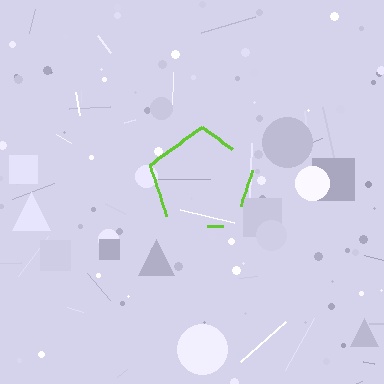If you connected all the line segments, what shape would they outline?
They would outline a pentagon.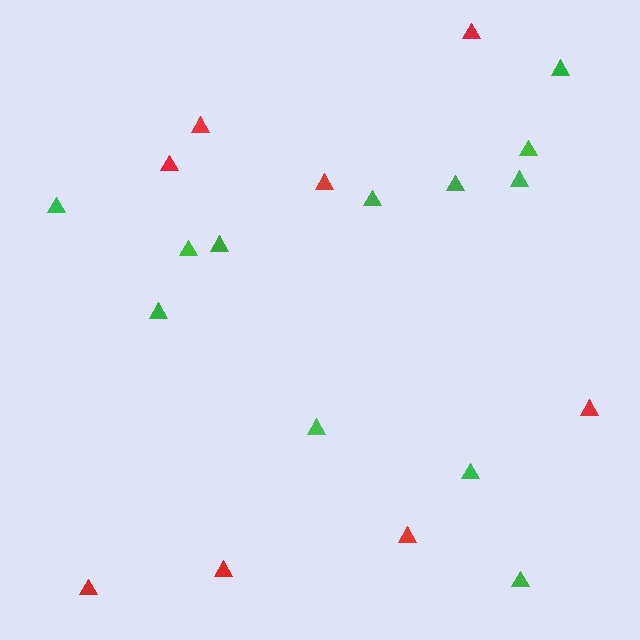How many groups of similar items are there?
There are 2 groups: one group of red triangles (8) and one group of green triangles (12).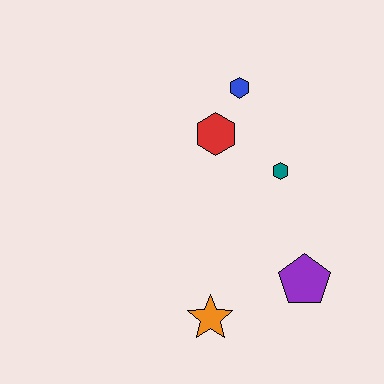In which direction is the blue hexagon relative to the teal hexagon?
The blue hexagon is above the teal hexagon.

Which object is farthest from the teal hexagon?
The orange star is farthest from the teal hexagon.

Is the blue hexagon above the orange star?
Yes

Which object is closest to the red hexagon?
The blue hexagon is closest to the red hexagon.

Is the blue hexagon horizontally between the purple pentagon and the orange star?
Yes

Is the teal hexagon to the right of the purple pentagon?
No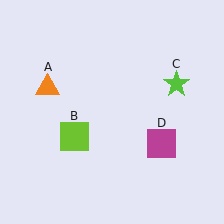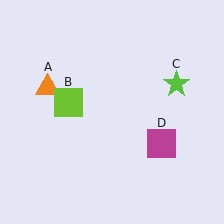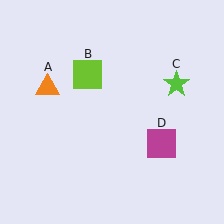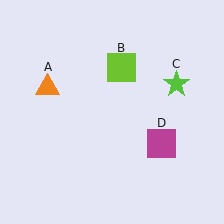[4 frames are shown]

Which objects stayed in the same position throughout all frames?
Orange triangle (object A) and lime star (object C) and magenta square (object D) remained stationary.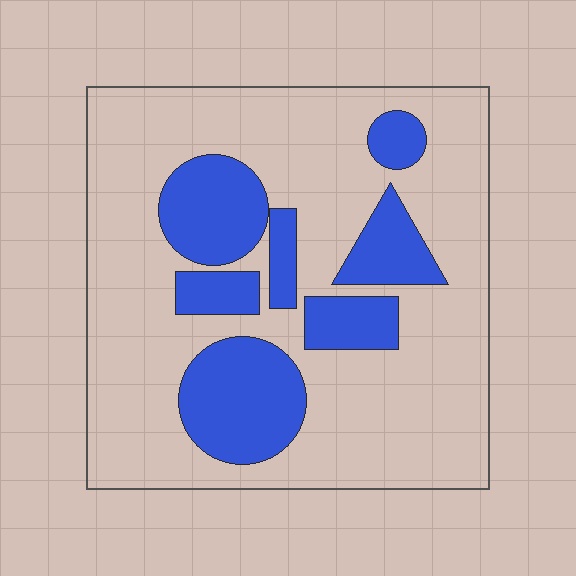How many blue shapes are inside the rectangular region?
7.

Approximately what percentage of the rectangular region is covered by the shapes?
Approximately 25%.